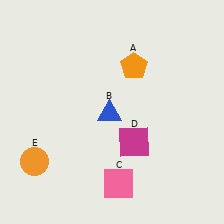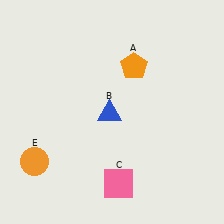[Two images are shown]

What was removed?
The magenta square (D) was removed in Image 2.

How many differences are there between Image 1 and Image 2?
There is 1 difference between the two images.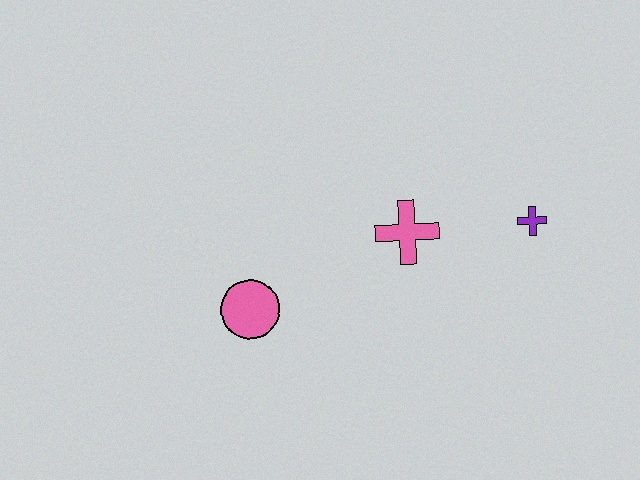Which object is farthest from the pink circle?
The purple cross is farthest from the pink circle.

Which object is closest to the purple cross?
The pink cross is closest to the purple cross.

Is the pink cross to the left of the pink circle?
No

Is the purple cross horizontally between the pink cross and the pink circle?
No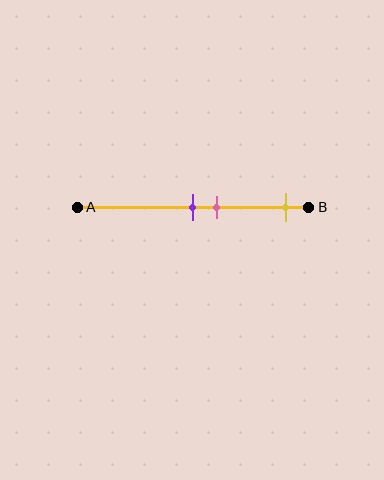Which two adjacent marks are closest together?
The purple and pink marks are the closest adjacent pair.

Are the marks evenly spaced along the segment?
No, the marks are not evenly spaced.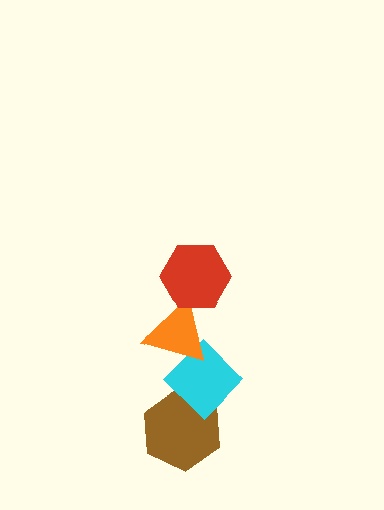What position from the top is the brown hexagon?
The brown hexagon is 4th from the top.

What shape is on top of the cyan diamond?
The orange triangle is on top of the cyan diamond.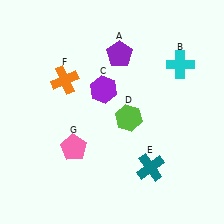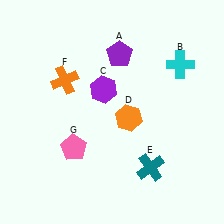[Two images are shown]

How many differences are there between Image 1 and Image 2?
There is 1 difference between the two images.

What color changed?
The hexagon (D) changed from lime in Image 1 to orange in Image 2.